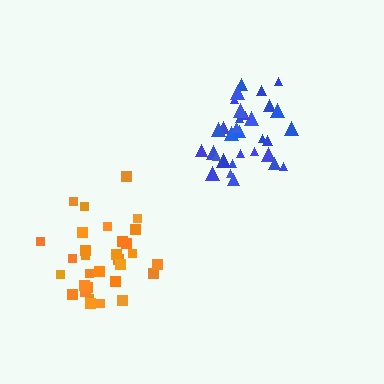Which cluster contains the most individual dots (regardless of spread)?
Blue (32).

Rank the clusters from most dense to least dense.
blue, orange.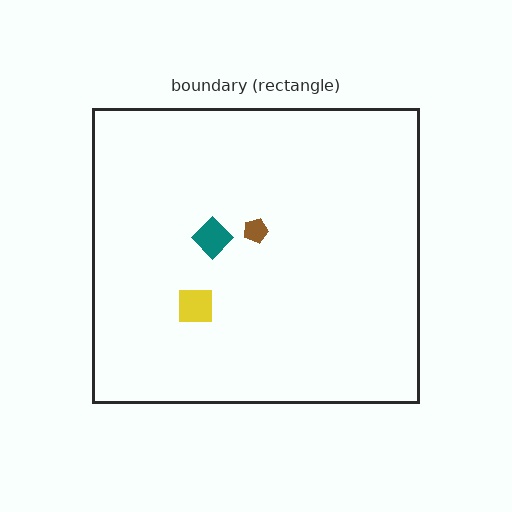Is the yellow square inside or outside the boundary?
Inside.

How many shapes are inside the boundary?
3 inside, 0 outside.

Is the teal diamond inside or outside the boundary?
Inside.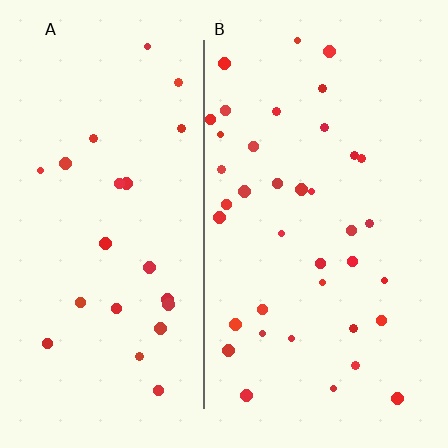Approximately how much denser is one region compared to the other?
Approximately 1.6× — region B over region A.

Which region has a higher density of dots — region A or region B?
B (the right).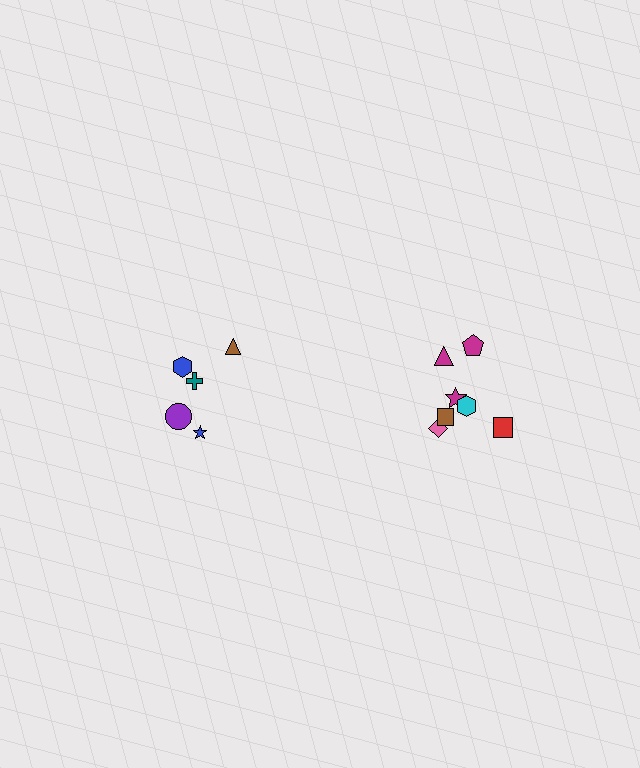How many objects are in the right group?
There are 7 objects.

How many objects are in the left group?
There are 5 objects.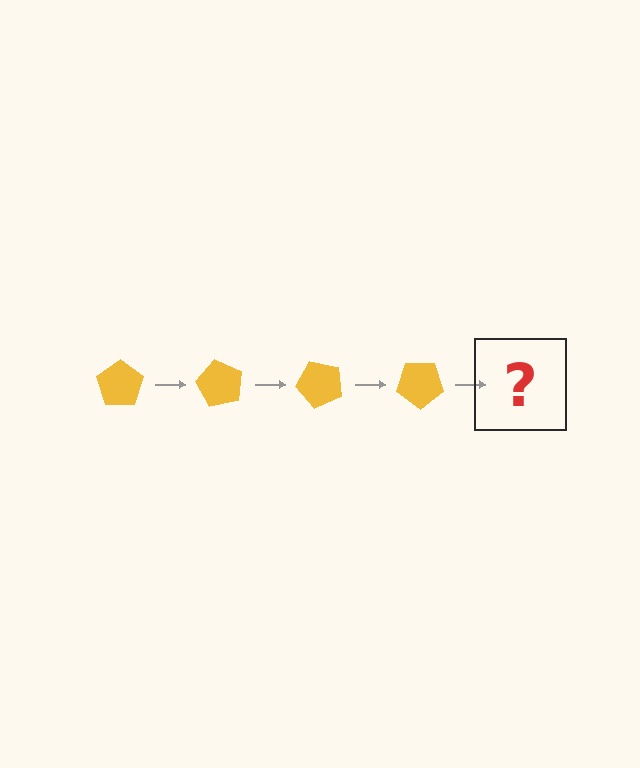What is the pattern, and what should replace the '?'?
The pattern is that the pentagon rotates 60 degrees each step. The '?' should be a yellow pentagon rotated 240 degrees.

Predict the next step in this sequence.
The next step is a yellow pentagon rotated 240 degrees.